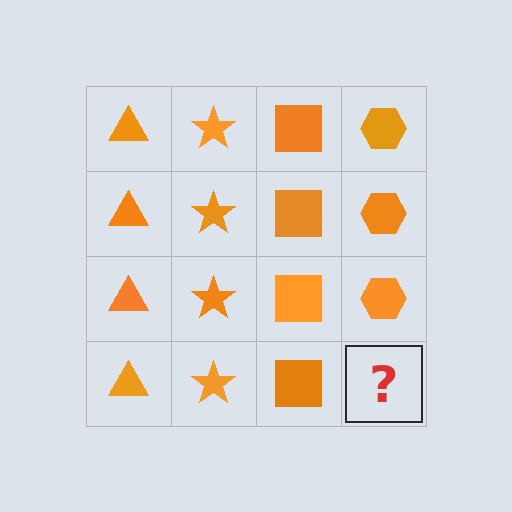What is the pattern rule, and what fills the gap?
The rule is that each column has a consistent shape. The gap should be filled with an orange hexagon.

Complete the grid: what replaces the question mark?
The question mark should be replaced with an orange hexagon.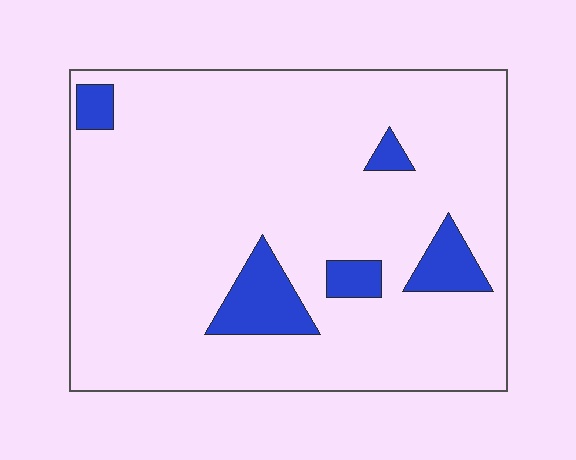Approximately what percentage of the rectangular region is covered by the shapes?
Approximately 10%.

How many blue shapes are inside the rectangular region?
5.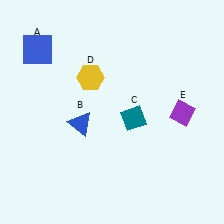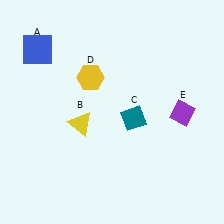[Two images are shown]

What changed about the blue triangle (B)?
In Image 1, B is blue. In Image 2, it changed to yellow.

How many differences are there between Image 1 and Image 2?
There is 1 difference between the two images.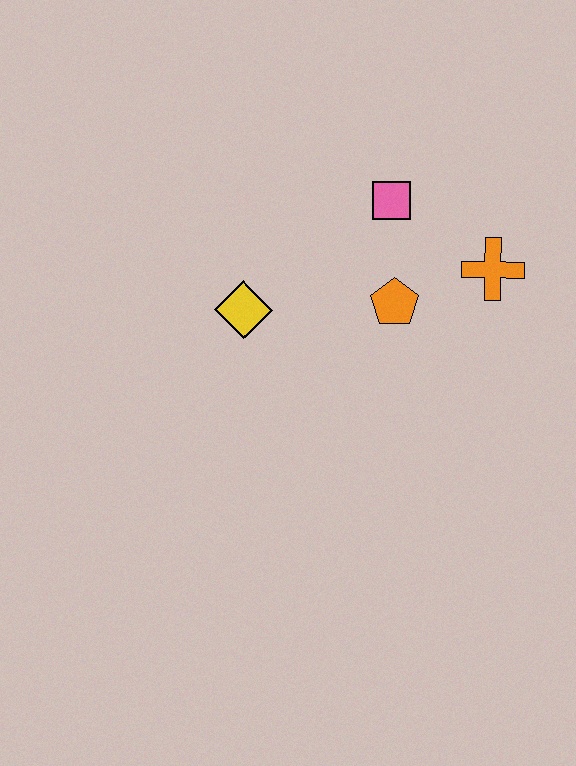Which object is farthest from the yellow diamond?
The orange cross is farthest from the yellow diamond.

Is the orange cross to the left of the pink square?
No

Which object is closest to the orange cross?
The orange pentagon is closest to the orange cross.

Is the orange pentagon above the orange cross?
No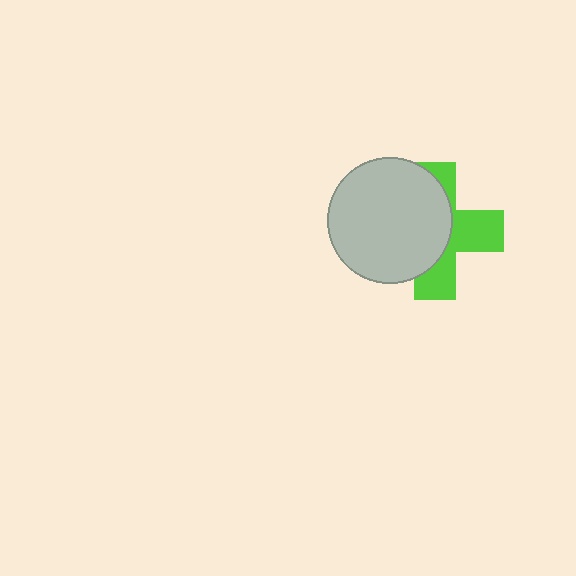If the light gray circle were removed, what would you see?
You would see the complete lime cross.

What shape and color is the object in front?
The object in front is a light gray circle.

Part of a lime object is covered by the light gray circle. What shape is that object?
It is a cross.